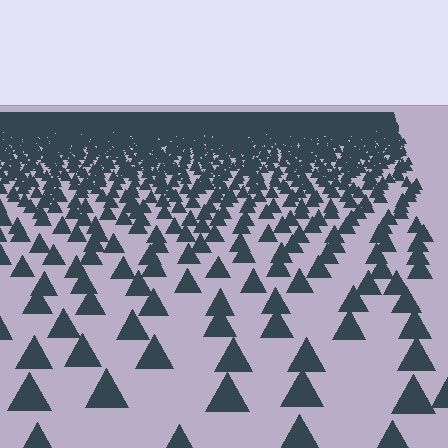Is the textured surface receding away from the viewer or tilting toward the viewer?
The surface is receding away from the viewer. Texture elements get smaller and denser toward the top.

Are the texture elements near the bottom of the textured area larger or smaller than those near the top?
Larger. Near the bottom, elements are closer to the viewer and appear at a bigger on-screen size.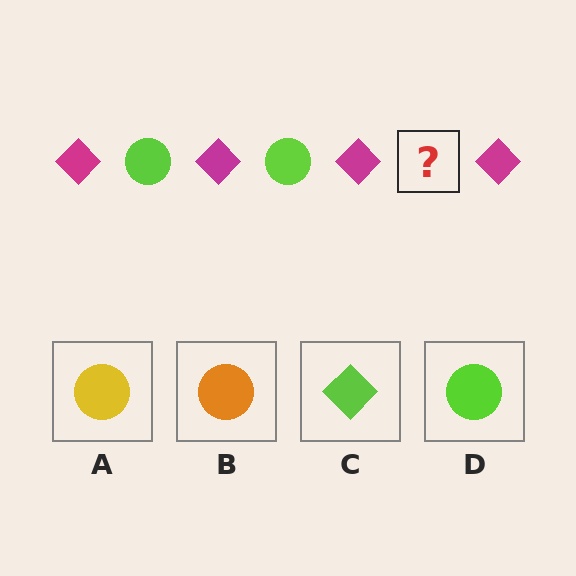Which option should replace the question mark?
Option D.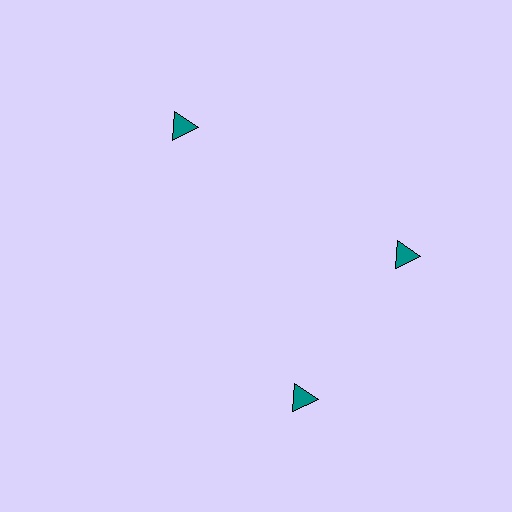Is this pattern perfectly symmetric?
No. The 3 teal triangles are arranged in a ring, but one element near the 7 o'clock position is rotated out of alignment along the ring, breaking the 3-fold rotational symmetry.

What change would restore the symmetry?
The symmetry would be restored by rotating it back into even spacing with its neighbors so that all 3 triangles sit at equal angles and equal distance from the center.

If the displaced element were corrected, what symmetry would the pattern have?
It would have 3-fold rotational symmetry — the pattern would map onto itself every 120 degrees.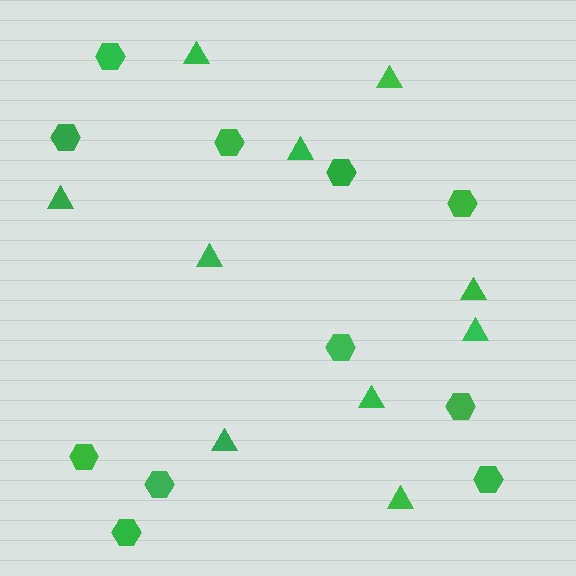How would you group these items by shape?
There are 2 groups: one group of hexagons (11) and one group of triangles (10).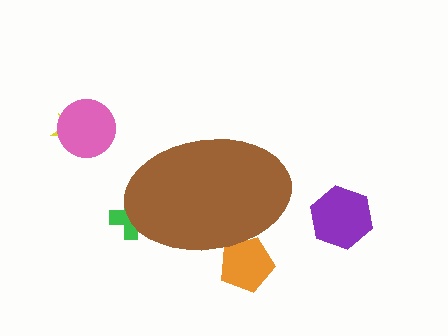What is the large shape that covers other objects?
A brown ellipse.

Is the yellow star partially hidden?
No, the yellow star is fully visible.